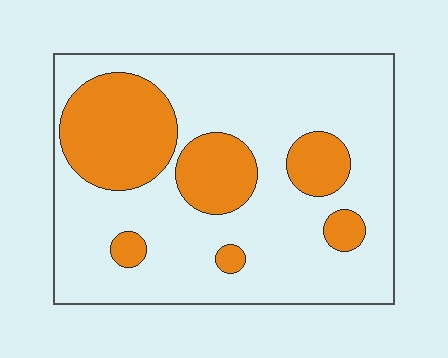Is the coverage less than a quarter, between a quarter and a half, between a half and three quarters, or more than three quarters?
Between a quarter and a half.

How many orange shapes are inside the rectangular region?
6.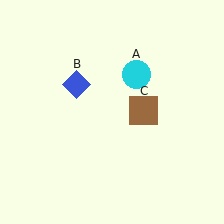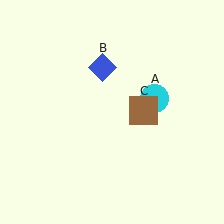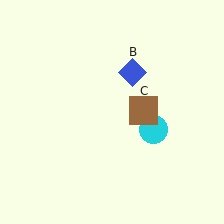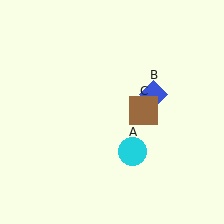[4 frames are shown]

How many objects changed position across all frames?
2 objects changed position: cyan circle (object A), blue diamond (object B).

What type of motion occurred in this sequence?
The cyan circle (object A), blue diamond (object B) rotated clockwise around the center of the scene.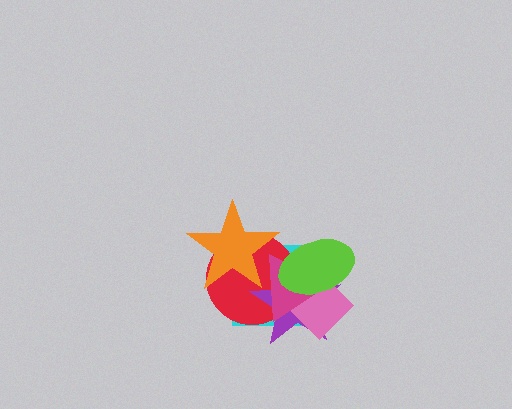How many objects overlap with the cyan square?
6 objects overlap with the cyan square.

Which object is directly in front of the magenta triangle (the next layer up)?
The lime ellipse is directly in front of the magenta triangle.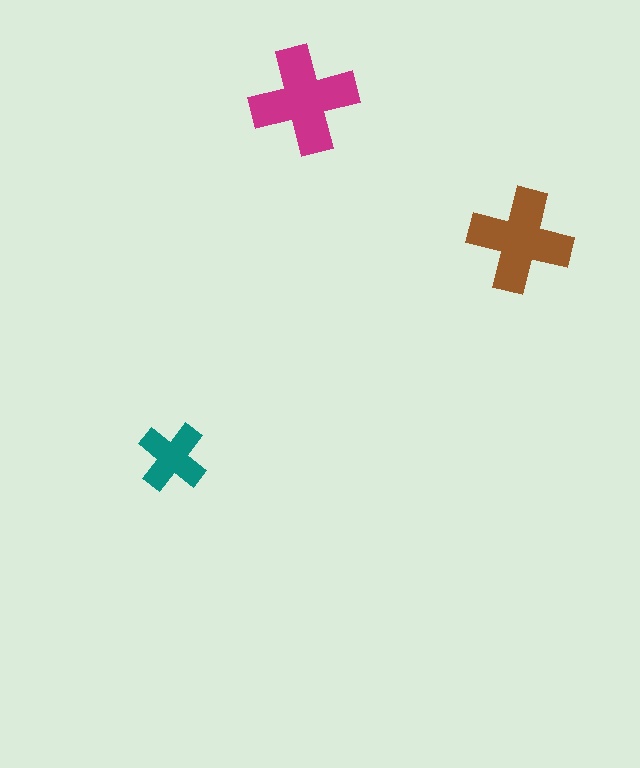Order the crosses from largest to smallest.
the magenta one, the brown one, the teal one.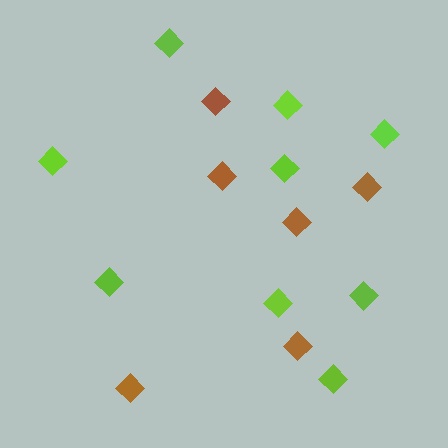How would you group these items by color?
There are 2 groups: one group of brown diamonds (6) and one group of lime diamonds (9).